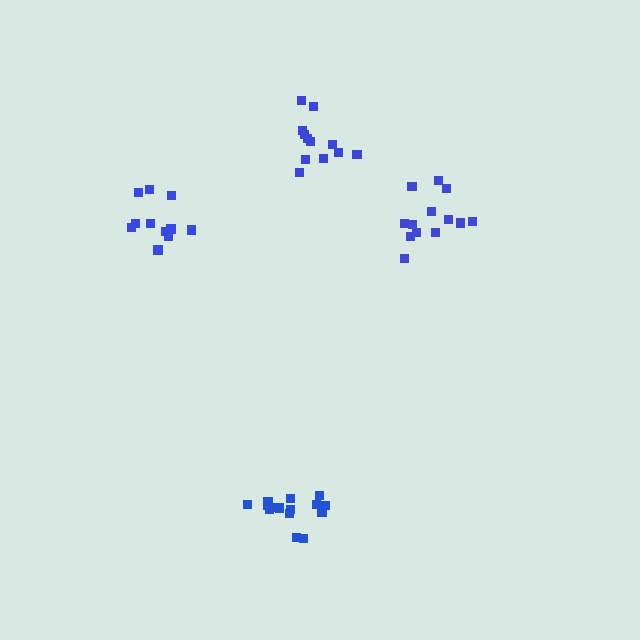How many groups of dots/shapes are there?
There are 4 groups.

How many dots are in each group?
Group 1: 13 dots, Group 2: 15 dots, Group 3: 11 dots, Group 4: 12 dots (51 total).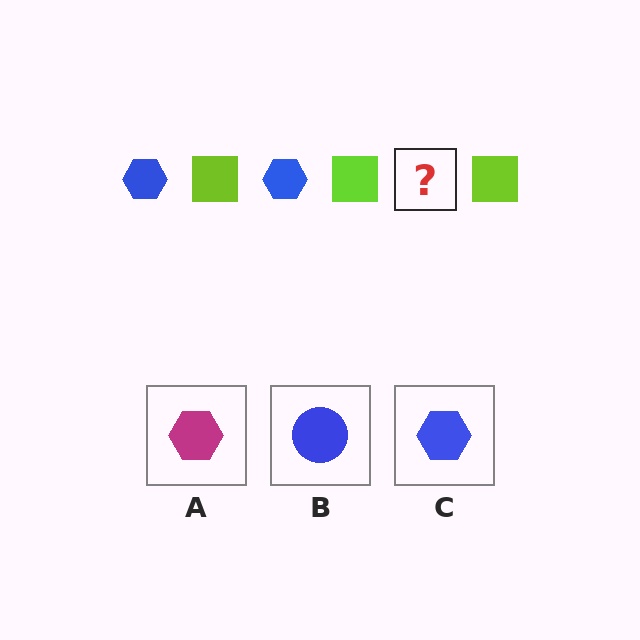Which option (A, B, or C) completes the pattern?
C.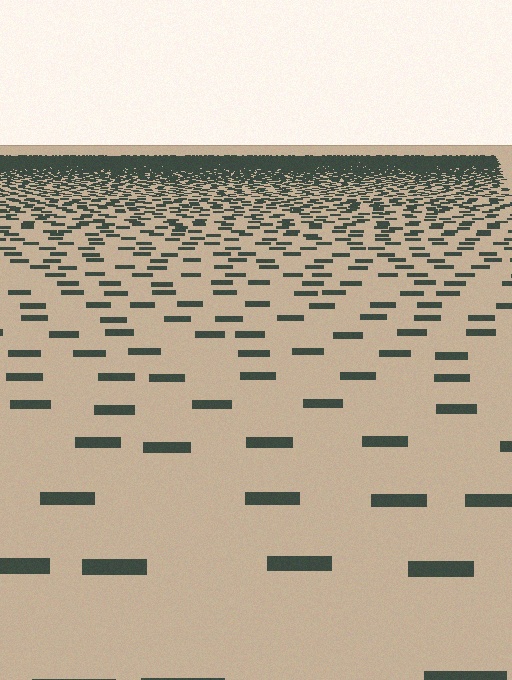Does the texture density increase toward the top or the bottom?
Density increases toward the top.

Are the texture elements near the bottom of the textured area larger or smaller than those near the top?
Larger. Near the bottom, elements are closer to the viewer and appear at a bigger on-screen size.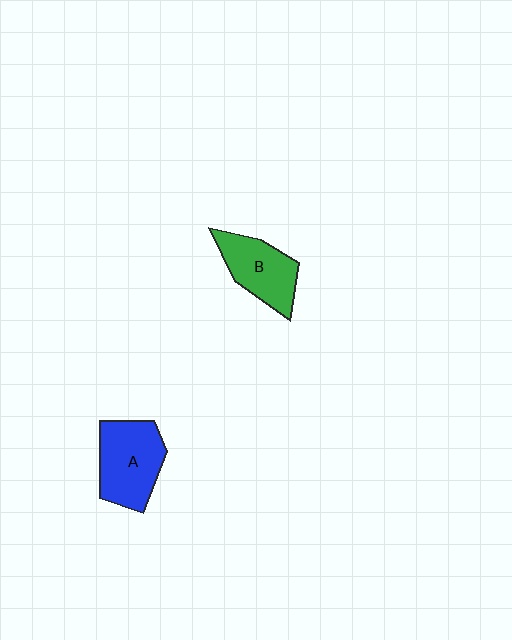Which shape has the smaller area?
Shape B (green).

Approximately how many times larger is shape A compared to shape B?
Approximately 1.2 times.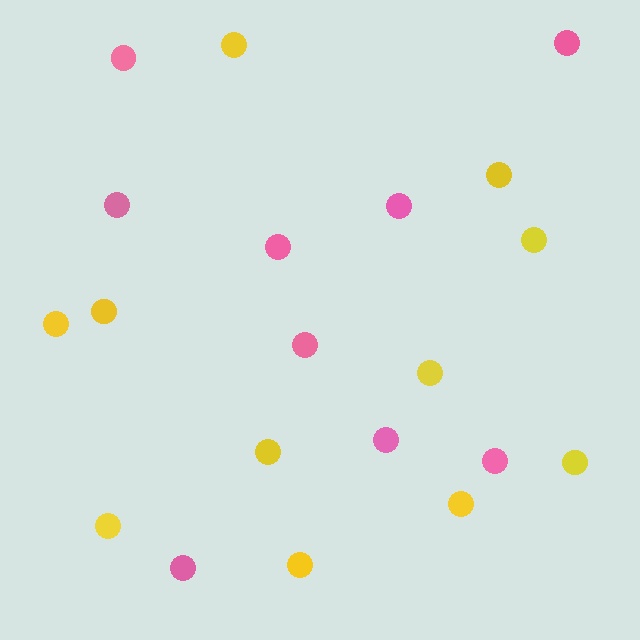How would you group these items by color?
There are 2 groups: one group of yellow circles (11) and one group of pink circles (9).